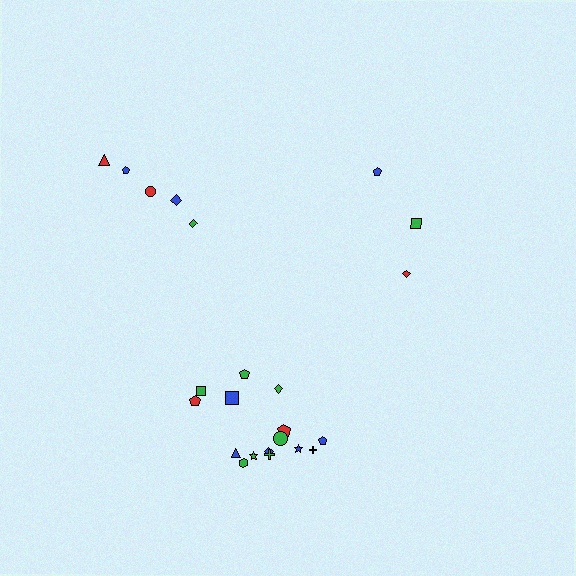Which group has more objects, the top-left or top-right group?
The top-left group.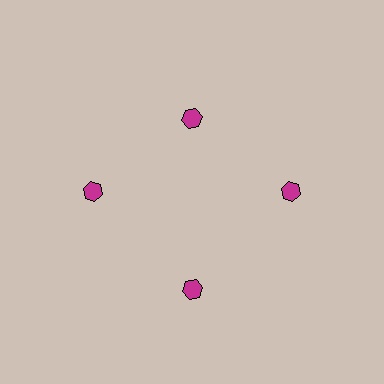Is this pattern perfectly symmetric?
No. The 4 magenta hexagons are arranged in a ring, but one element near the 12 o'clock position is pulled inward toward the center, breaking the 4-fold rotational symmetry.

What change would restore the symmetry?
The symmetry would be restored by moving it outward, back onto the ring so that all 4 hexagons sit at equal angles and equal distance from the center.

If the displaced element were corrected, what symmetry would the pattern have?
It would have 4-fold rotational symmetry — the pattern would map onto itself every 90 degrees.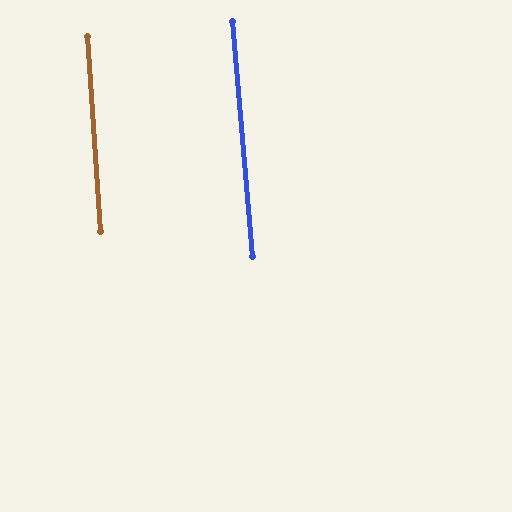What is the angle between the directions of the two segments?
Approximately 1 degree.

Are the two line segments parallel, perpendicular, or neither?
Parallel — their directions differ by only 1.0°.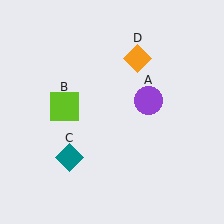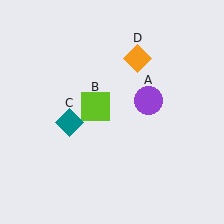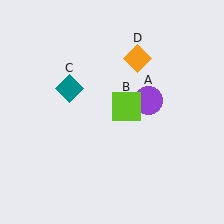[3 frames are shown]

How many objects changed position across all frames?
2 objects changed position: lime square (object B), teal diamond (object C).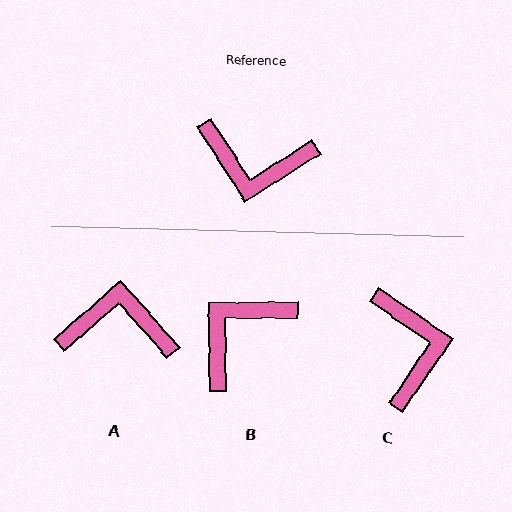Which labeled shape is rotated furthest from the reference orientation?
A, about 171 degrees away.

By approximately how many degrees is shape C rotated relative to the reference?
Approximately 113 degrees counter-clockwise.